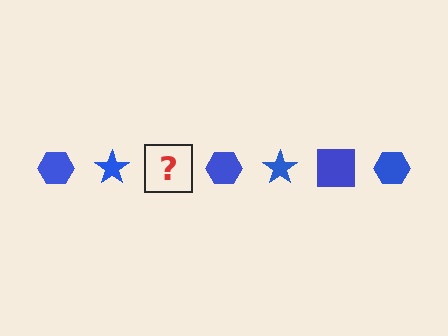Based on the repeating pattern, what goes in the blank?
The blank should be a blue square.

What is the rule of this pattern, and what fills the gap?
The rule is that the pattern cycles through hexagon, star, square shapes in blue. The gap should be filled with a blue square.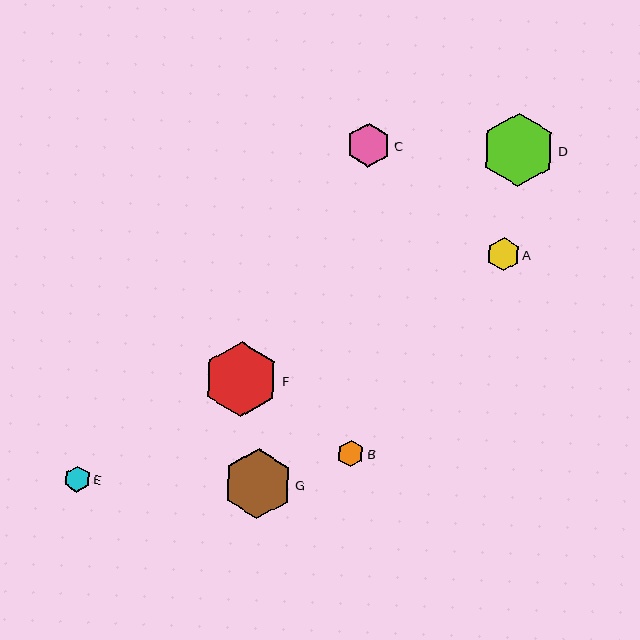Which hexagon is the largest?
Hexagon F is the largest with a size of approximately 75 pixels.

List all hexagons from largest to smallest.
From largest to smallest: F, D, G, C, A, B, E.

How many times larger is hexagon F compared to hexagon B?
Hexagon F is approximately 2.8 times the size of hexagon B.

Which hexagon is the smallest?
Hexagon E is the smallest with a size of approximately 26 pixels.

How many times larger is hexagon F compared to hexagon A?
Hexagon F is approximately 2.3 times the size of hexagon A.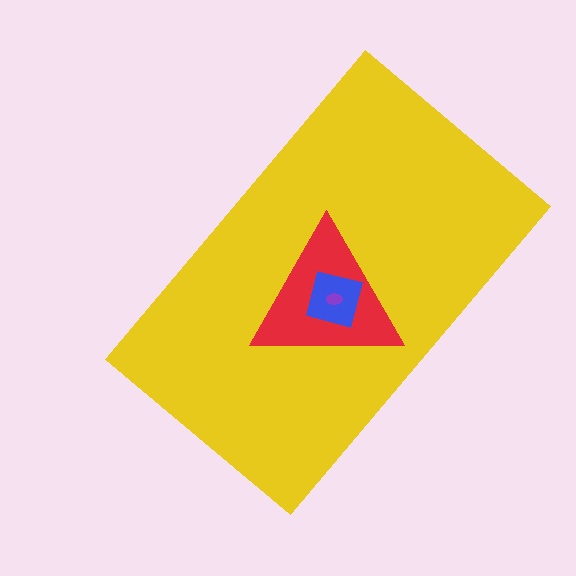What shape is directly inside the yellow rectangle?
The red triangle.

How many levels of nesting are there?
4.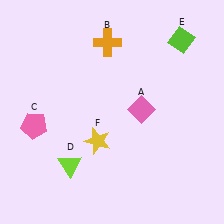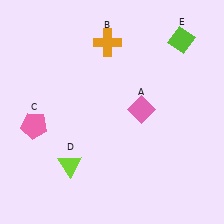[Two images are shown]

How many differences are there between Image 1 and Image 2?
There is 1 difference between the two images.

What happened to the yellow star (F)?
The yellow star (F) was removed in Image 2. It was in the bottom-left area of Image 1.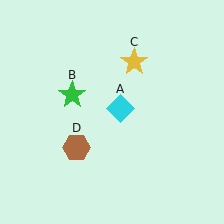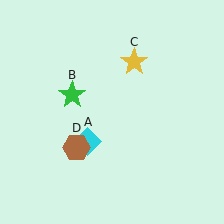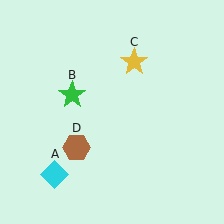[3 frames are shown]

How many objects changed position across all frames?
1 object changed position: cyan diamond (object A).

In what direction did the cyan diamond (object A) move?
The cyan diamond (object A) moved down and to the left.